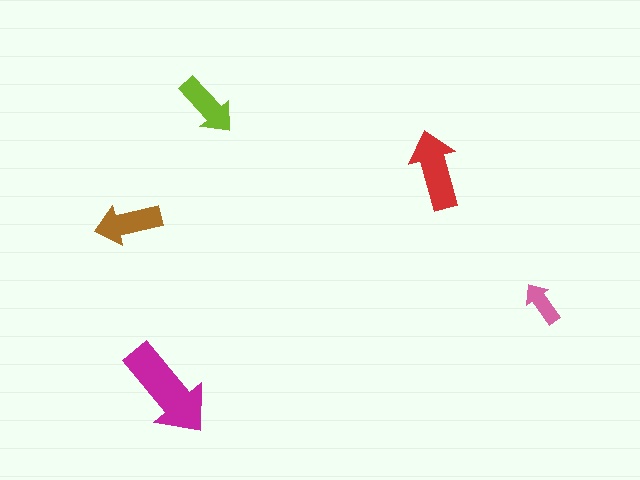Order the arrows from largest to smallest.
the magenta one, the red one, the brown one, the lime one, the pink one.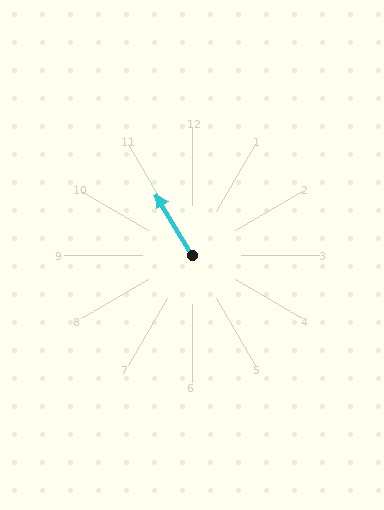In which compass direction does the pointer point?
Northwest.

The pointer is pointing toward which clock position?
Roughly 11 o'clock.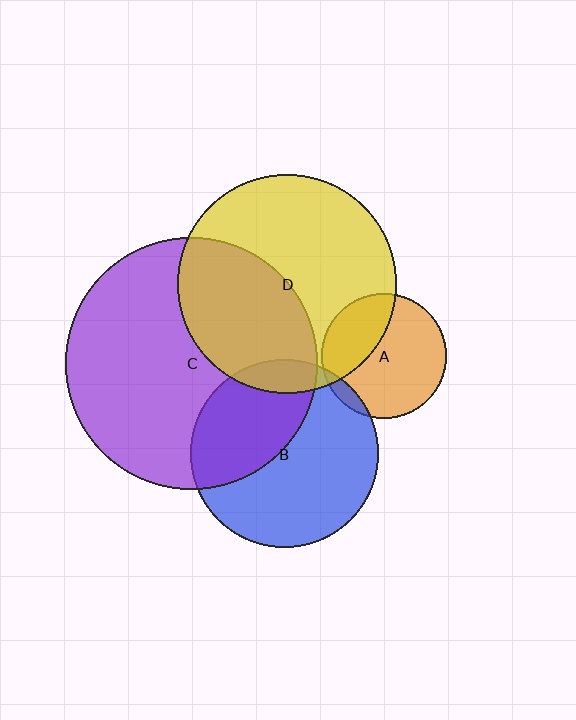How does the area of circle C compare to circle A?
Approximately 4.1 times.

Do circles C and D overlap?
Yes.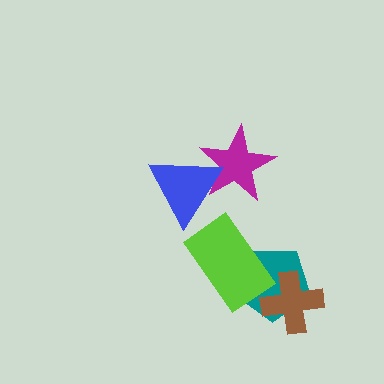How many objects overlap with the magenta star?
1 object overlaps with the magenta star.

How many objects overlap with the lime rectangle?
1 object overlaps with the lime rectangle.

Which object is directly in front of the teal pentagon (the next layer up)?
The brown cross is directly in front of the teal pentagon.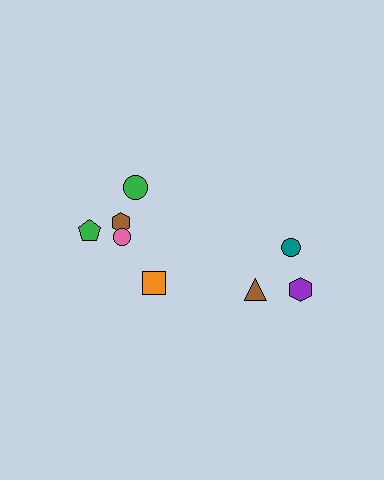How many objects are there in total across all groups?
There are 8 objects.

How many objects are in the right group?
There are 3 objects.